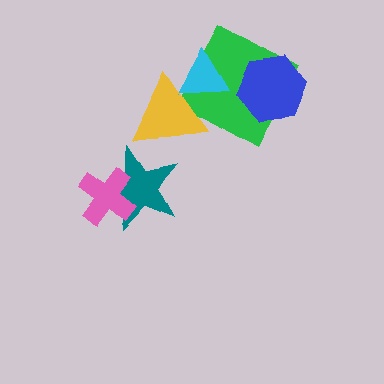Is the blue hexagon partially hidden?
No, no other shape covers it.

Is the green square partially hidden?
Yes, it is partially covered by another shape.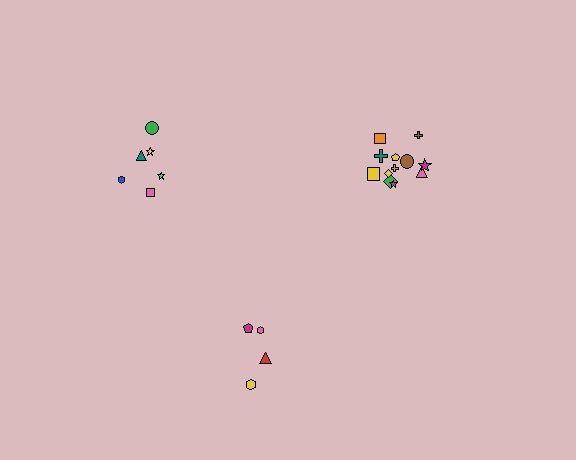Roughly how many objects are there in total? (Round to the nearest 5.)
Roughly 20 objects in total.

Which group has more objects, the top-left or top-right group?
The top-right group.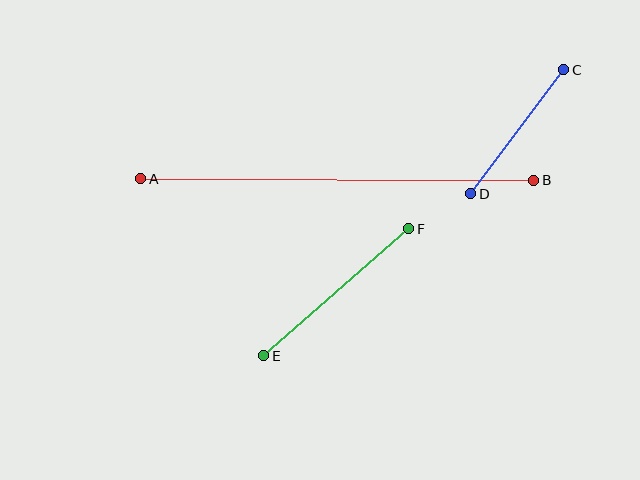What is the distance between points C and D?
The distance is approximately 155 pixels.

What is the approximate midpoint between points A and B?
The midpoint is at approximately (337, 180) pixels.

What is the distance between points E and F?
The distance is approximately 193 pixels.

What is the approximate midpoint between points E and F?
The midpoint is at approximately (336, 292) pixels.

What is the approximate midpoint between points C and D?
The midpoint is at approximately (517, 132) pixels.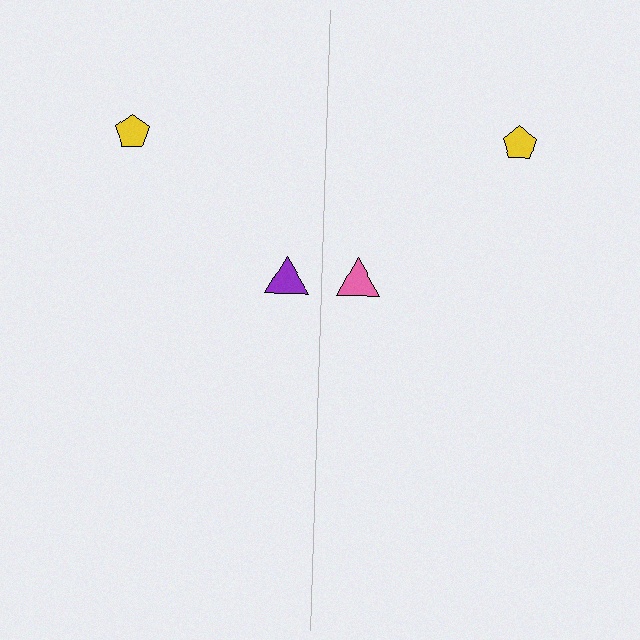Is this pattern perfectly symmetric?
No, the pattern is not perfectly symmetric. The pink triangle on the right side breaks the symmetry — its mirror counterpart is purple.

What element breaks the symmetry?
The pink triangle on the right side breaks the symmetry — its mirror counterpart is purple.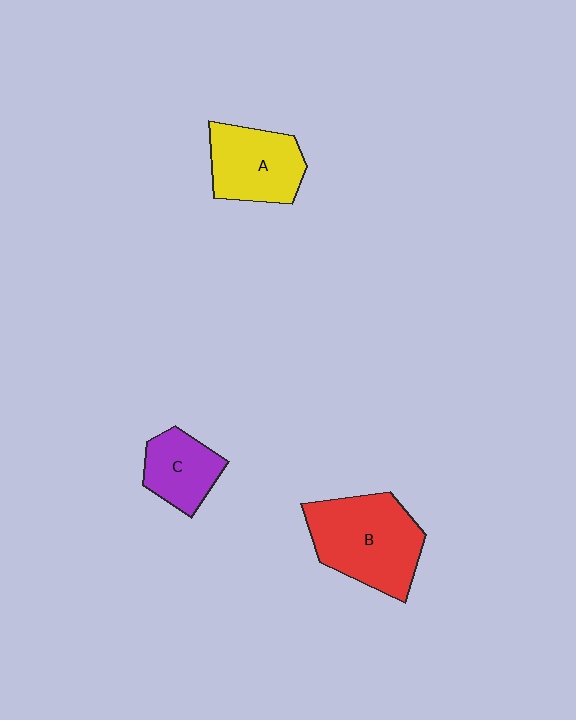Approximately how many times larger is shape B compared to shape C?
Approximately 1.8 times.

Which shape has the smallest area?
Shape C (purple).